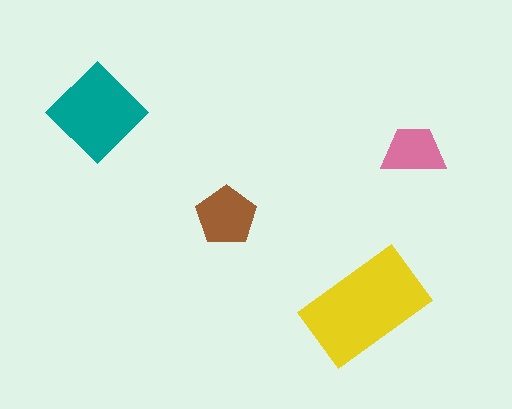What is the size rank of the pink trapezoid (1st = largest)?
4th.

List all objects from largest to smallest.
The yellow rectangle, the teal diamond, the brown pentagon, the pink trapezoid.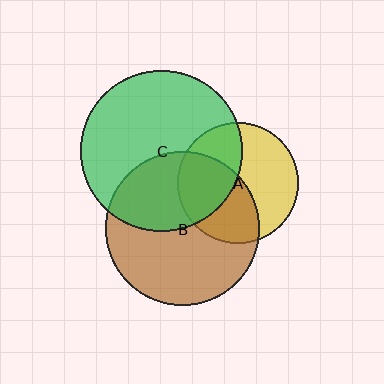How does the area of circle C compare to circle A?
Approximately 1.8 times.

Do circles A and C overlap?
Yes.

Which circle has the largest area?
Circle C (green).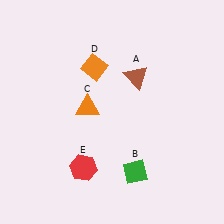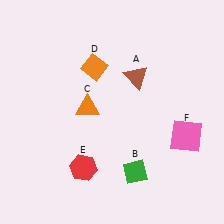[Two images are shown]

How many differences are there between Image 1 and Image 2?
There is 1 difference between the two images.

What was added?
A pink square (F) was added in Image 2.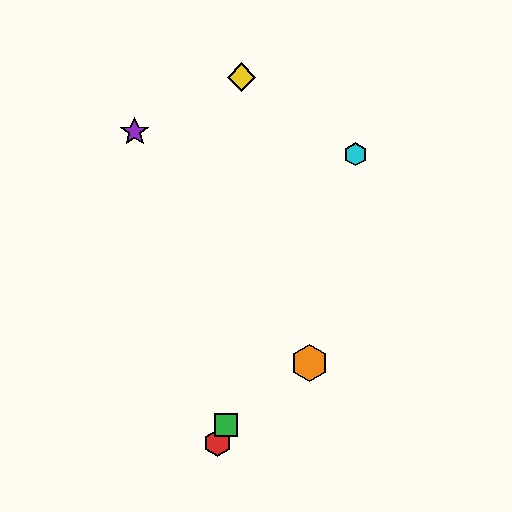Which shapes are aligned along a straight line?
The red hexagon, the blue star, the green square, the cyan hexagon are aligned along a straight line.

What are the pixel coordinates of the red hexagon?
The red hexagon is at (218, 443).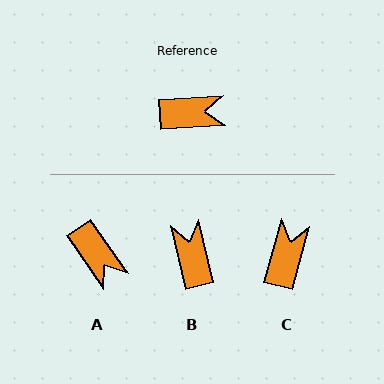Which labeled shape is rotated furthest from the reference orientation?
B, about 100 degrees away.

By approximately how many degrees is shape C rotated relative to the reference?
Approximately 71 degrees counter-clockwise.